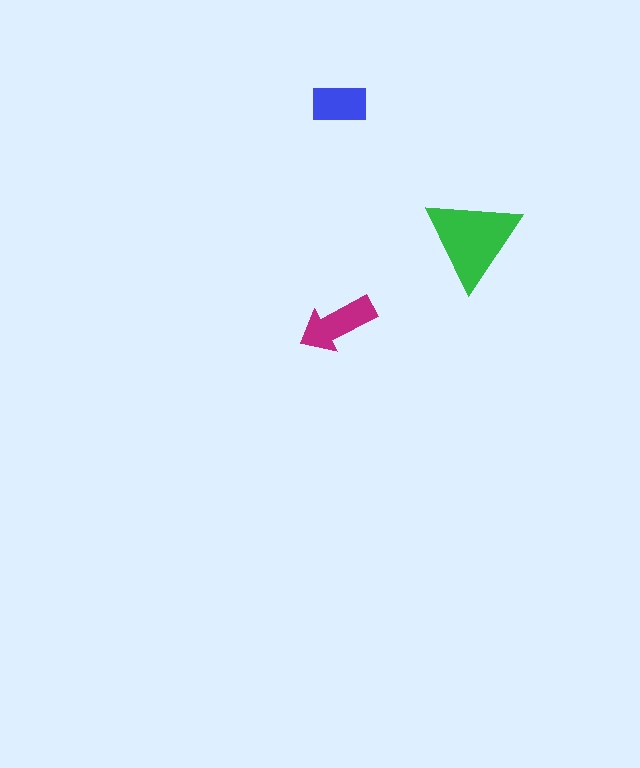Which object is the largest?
The green triangle.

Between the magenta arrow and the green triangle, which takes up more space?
The green triangle.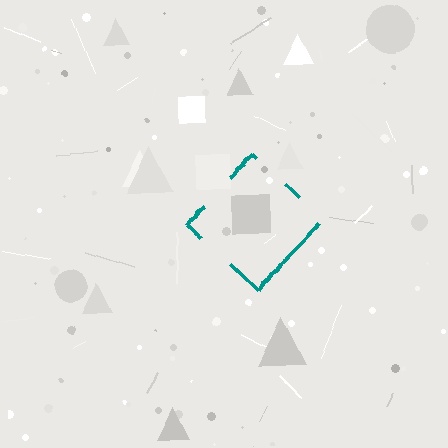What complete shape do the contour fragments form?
The contour fragments form a diamond.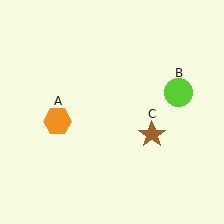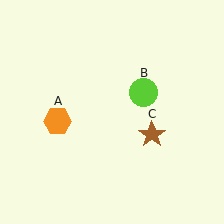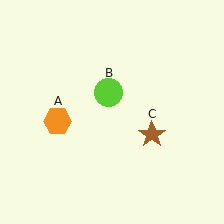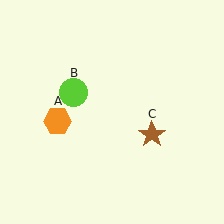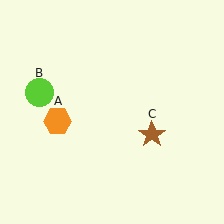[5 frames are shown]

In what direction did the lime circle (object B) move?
The lime circle (object B) moved left.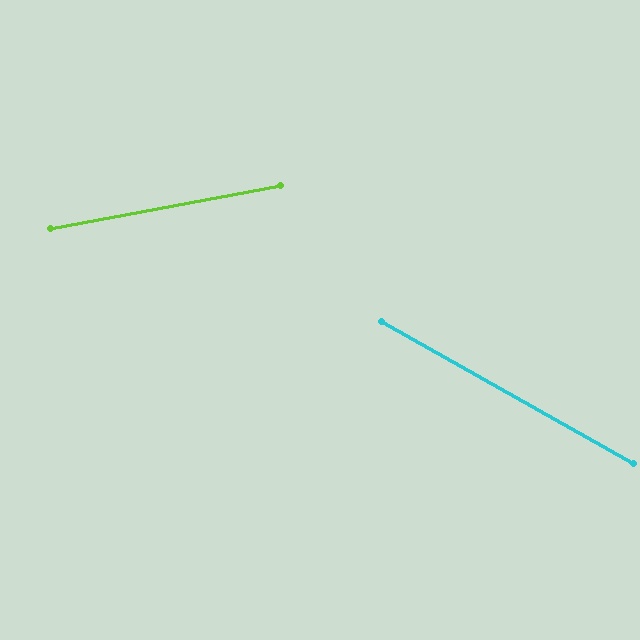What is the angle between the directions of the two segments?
Approximately 40 degrees.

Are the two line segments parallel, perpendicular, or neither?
Neither parallel nor perpendicular — they differ by about 40°.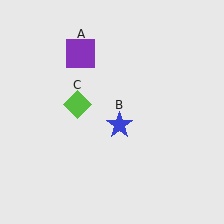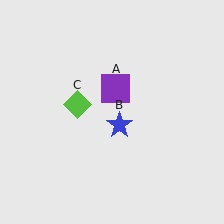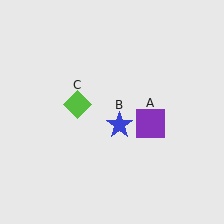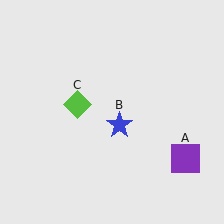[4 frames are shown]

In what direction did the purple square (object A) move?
The purple square (object A) moved down and to the right.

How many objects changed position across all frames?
1 object changed position: purple square (object A).